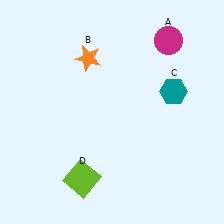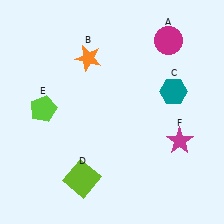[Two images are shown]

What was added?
A lime pentagon (E), a magenta star (F) were added in Image 2.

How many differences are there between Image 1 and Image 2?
There are 2 differences between the two images.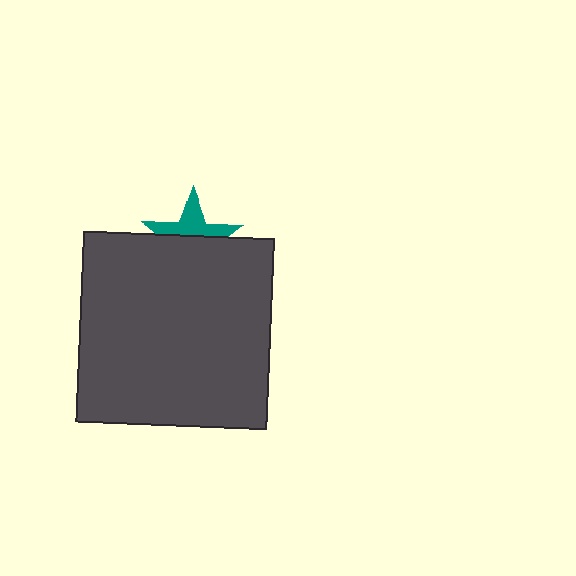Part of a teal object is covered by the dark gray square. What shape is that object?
It is a star.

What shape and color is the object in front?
The object in front is a dark gray square.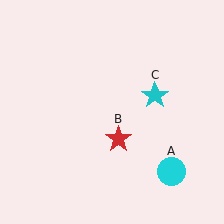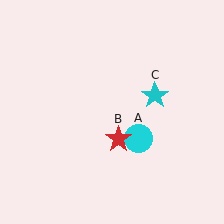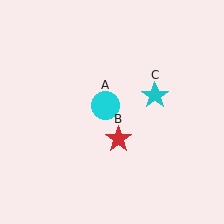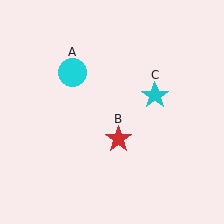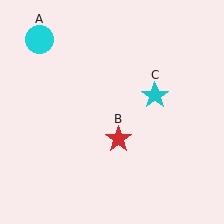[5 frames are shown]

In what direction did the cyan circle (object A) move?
The cyan circle (object A) moved up and to the left.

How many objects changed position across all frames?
1 object changed position: cyan circle (object A).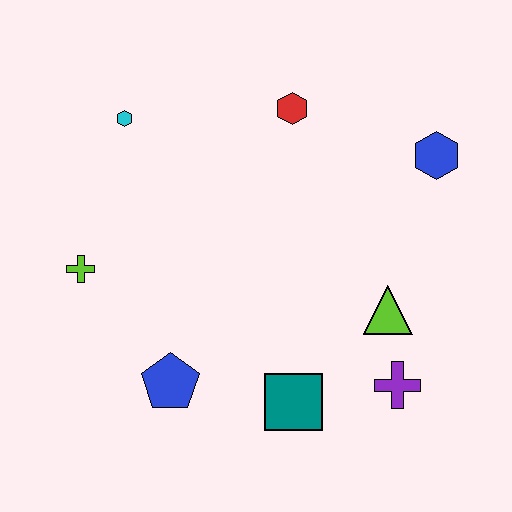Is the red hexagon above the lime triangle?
Yes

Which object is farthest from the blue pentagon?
The blue hexagon is farthest from the blue pentagon.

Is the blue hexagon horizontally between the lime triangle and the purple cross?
No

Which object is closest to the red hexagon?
The blue hexagon is closest to the red hexagon.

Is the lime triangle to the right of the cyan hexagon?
Yes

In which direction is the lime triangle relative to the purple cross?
The lime triangle is above the purple cross.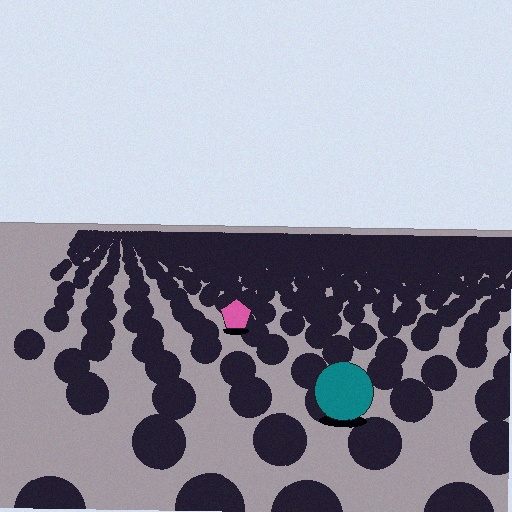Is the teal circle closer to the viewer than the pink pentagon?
Yes. The teal circle is closer — you can tell from the texture gradient: the ground texture is coarser near it.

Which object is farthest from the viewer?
The pink pentagon is farthest from the viewer. It appears smaller and the ground texture around it is denser.